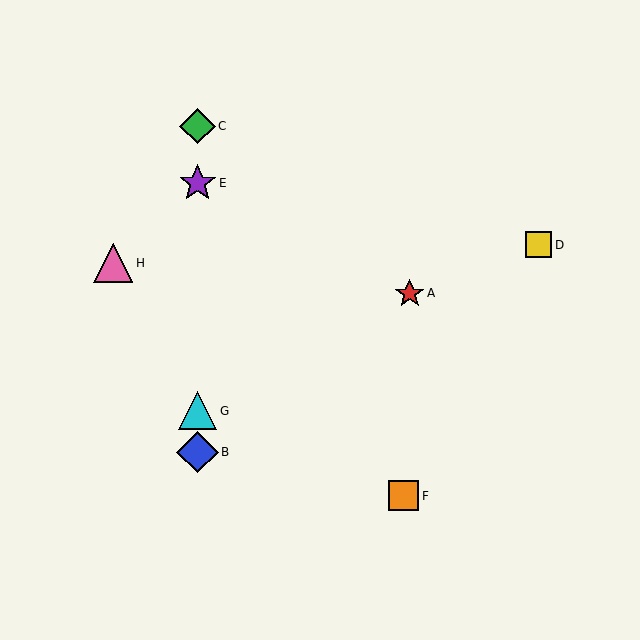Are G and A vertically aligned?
No, G is at x≈198 and A is at x≈410.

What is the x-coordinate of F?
Object F is at x≈404.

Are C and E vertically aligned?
Yes, both are at x≈198.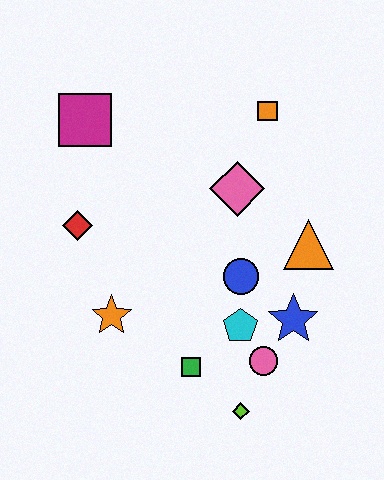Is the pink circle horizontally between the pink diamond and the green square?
No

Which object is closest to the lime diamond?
The pink circle is closest to the lime diamond.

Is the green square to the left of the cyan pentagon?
Yes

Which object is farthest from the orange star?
The orange square is farthest from the orange star.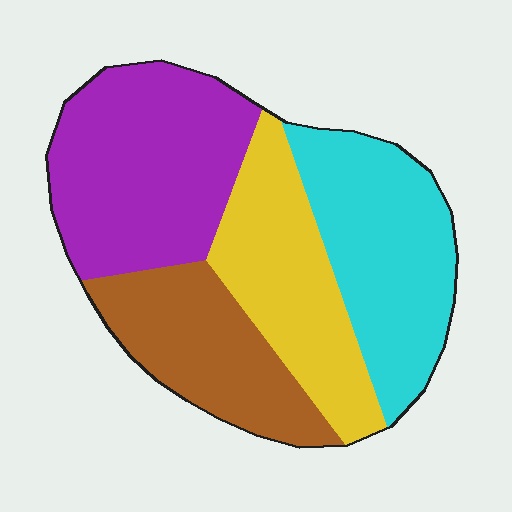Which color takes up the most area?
Purple, at roughly 30%.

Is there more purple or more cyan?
Purple.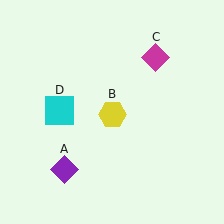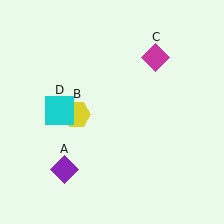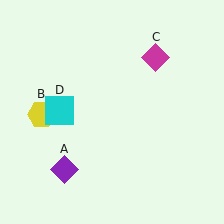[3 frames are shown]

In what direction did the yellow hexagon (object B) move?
The yellow hexagon (object B) moved left.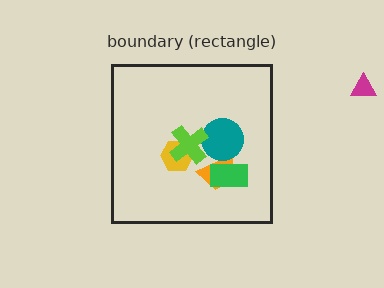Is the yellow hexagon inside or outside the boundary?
Inside.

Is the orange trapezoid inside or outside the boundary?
Inside.